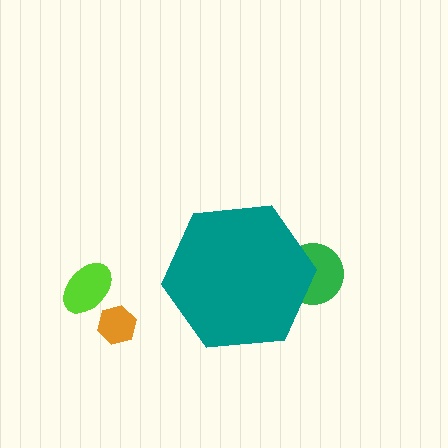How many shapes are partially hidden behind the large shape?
1 shape is partially hidden.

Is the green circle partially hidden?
Yes, the green circle is partially hidden behind the teal hexagon.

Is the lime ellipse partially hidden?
No, the lime ellipse is fully visible.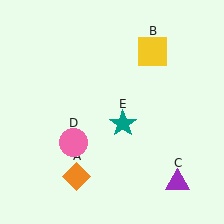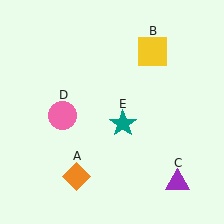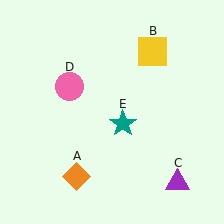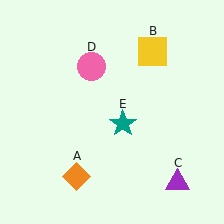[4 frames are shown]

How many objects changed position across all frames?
1 object changed position: pink circle (object D).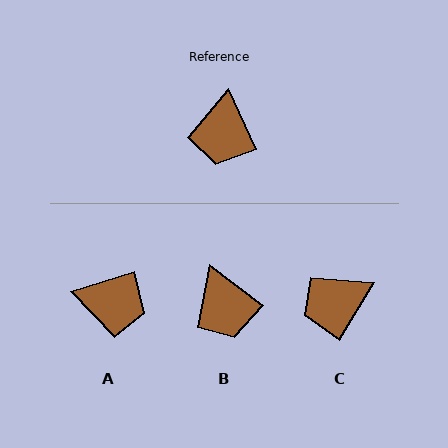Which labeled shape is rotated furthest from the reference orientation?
A, about 83 degrees away.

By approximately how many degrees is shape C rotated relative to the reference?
Approximately 55 degrees clockwise.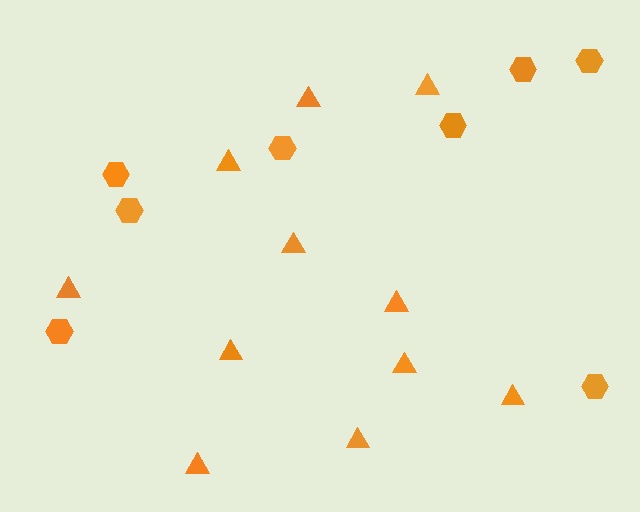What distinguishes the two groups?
There are 2 groups: one group of triangles (11) and one group of hexagons (8).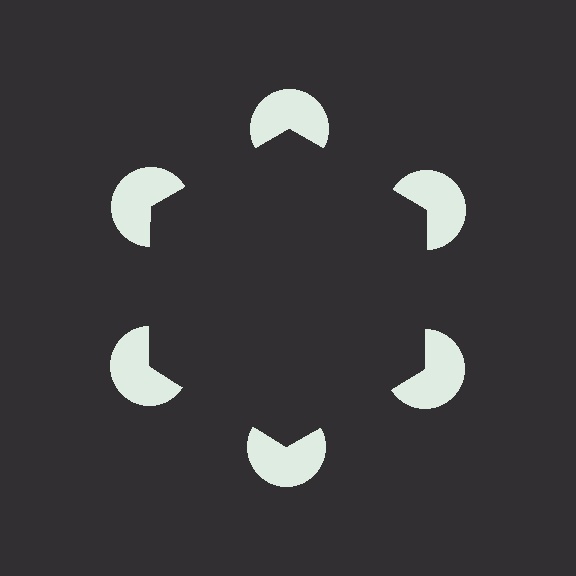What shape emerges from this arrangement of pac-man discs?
An illusory hexagon — its edges are inferred from the aligned wedge cuts in the pac-man discs, not physically drawn.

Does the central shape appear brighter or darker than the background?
It typically appears slightly darker than the background, even though no actual brightness change is drawn.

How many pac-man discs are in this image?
There are 6 — one at each vertex of the illusory hexagon.